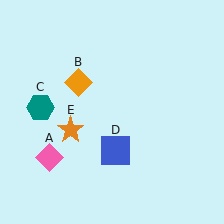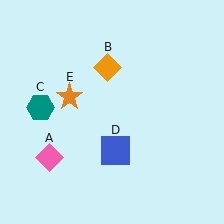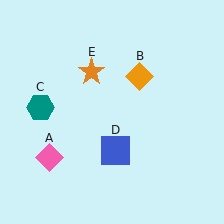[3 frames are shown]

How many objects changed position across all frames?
2 objects changed position: orange diamond (object B), orange star (object E).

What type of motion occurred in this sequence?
The orange diamond (object B), orange star (object E) rotated clockwise around the center of the scene.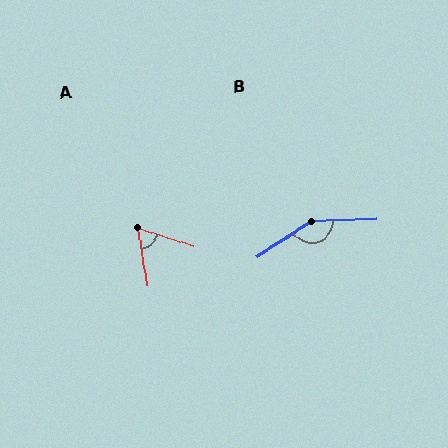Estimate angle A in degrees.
Approximately 63 degrees.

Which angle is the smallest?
A, at approximately 63 degrees.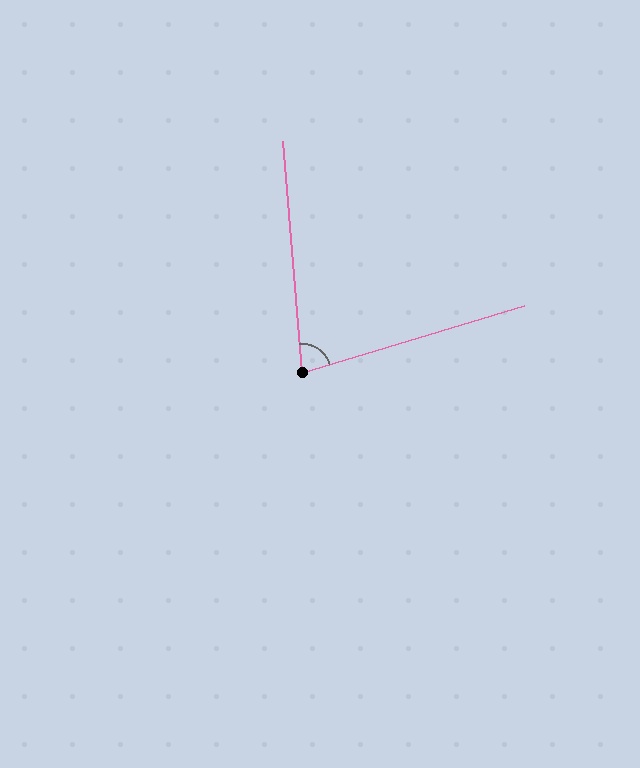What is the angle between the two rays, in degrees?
Approximately 78 degrees.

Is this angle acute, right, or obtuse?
It is acute.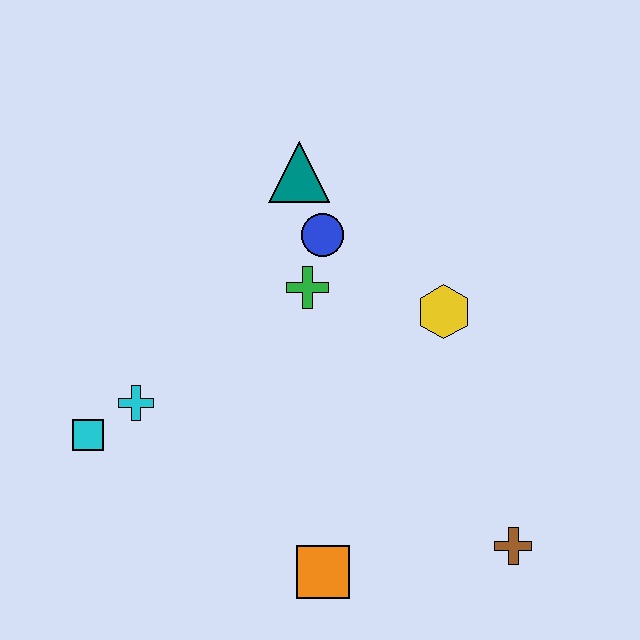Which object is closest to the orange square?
The brown cross is closest to the orange square.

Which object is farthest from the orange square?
The teal triangle is farthest from the orange square.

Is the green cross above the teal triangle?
No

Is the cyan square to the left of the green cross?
Yes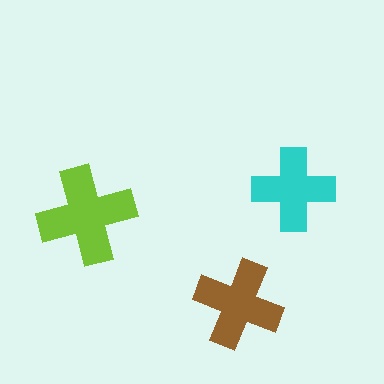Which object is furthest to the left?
The lime cross is leftmost.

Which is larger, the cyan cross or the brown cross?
The brown one.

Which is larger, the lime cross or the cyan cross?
The lime one.